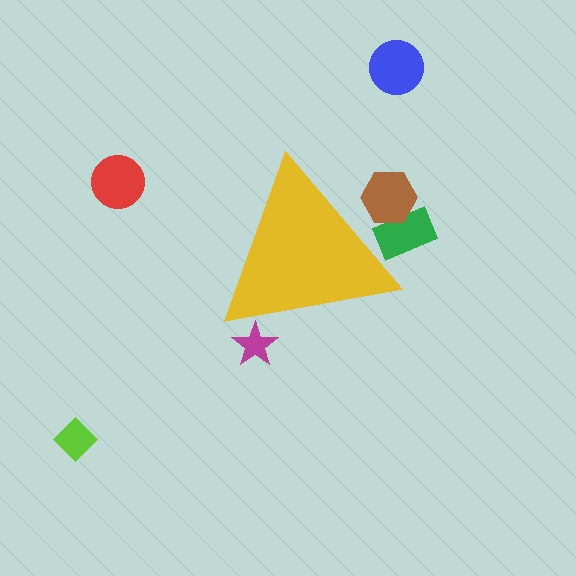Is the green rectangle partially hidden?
Yes, the green rectangle is partially hidden behind the yellow triangle.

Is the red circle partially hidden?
No, the red circle is fully visible.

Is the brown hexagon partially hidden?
Yes, the brown hexagon is partially hidden behind the yellow triangle.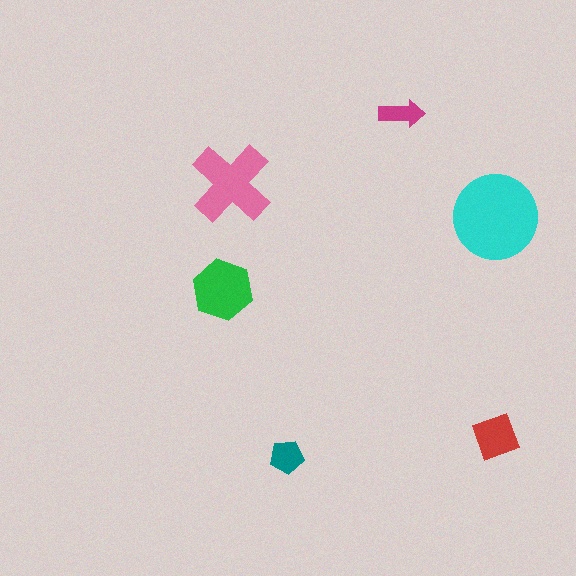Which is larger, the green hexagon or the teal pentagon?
The green hexagon.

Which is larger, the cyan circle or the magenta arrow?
The cyan circle.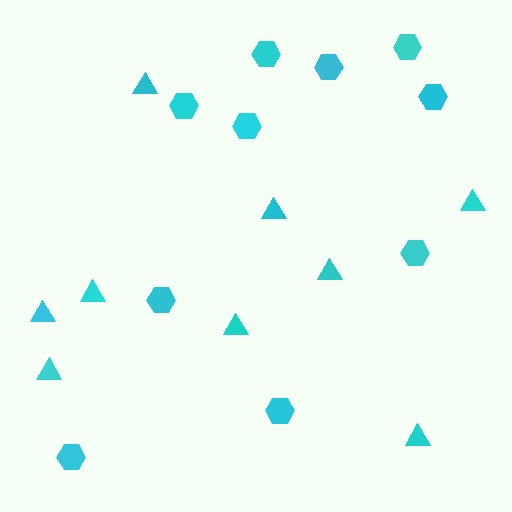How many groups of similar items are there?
There are 2 groups: one group of triangles (9) and one group of hexagons (10).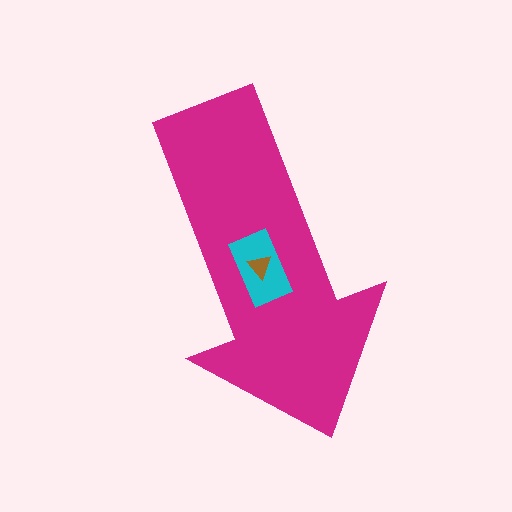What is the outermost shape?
The magenta arrow.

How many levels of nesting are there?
3.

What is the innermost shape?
The brown triangle.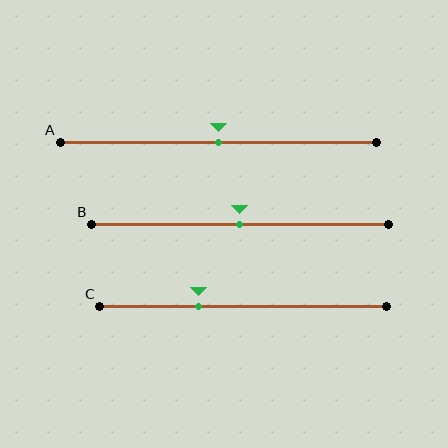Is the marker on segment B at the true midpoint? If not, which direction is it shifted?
Yes, the marker on segment B is at the true midpoint.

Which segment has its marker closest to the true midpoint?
Segment A has its marker closest to the true midpoint.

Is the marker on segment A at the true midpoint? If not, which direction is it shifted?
Yes, the marker on segment A is at the true midpoint.